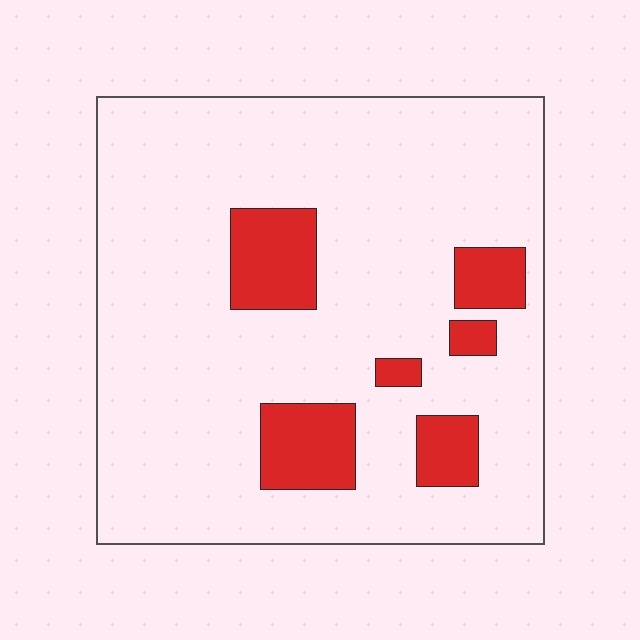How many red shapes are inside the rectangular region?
6.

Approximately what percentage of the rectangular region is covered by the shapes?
Approximately 15%.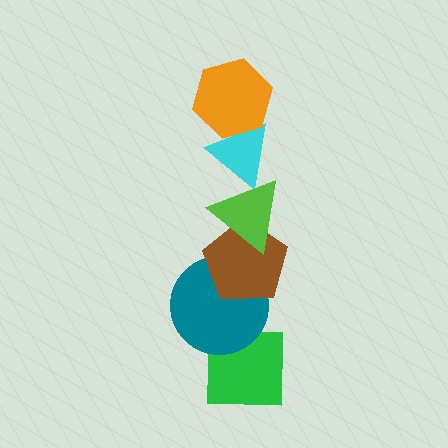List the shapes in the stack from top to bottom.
From top to bottom: the orange hexagon, the cyan triangle, the lime triangle, the brown pentagon, the teal circle, the green square.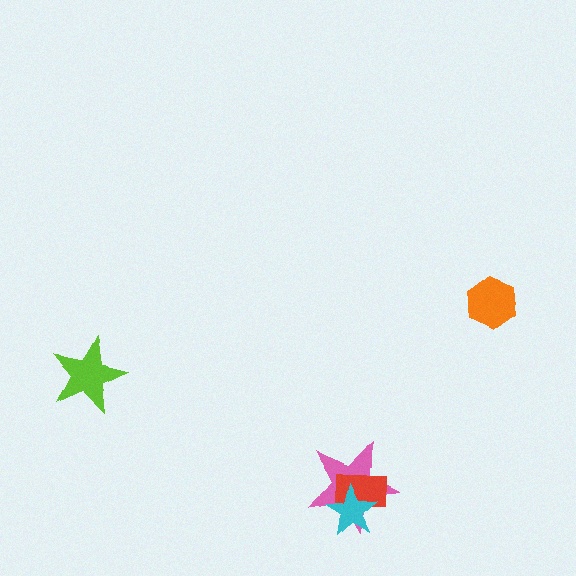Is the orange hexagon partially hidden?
No, no other shape covers it.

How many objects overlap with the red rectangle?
2 objects overlap with the red rectangle.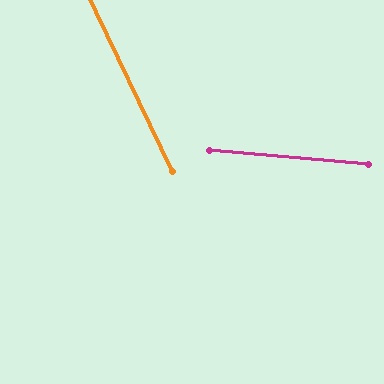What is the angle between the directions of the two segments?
Approximately 59 degrees.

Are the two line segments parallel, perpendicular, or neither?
Neither parallel nor perpendicular — they differ by about 59°.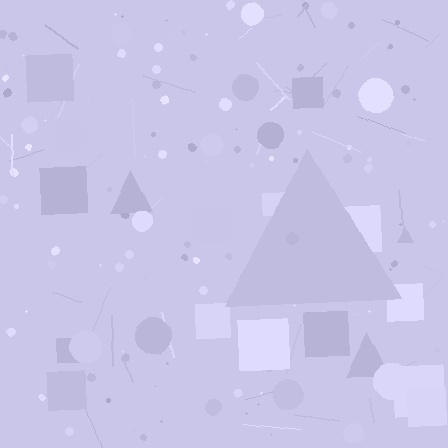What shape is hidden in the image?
A triangle is hidden in the image.